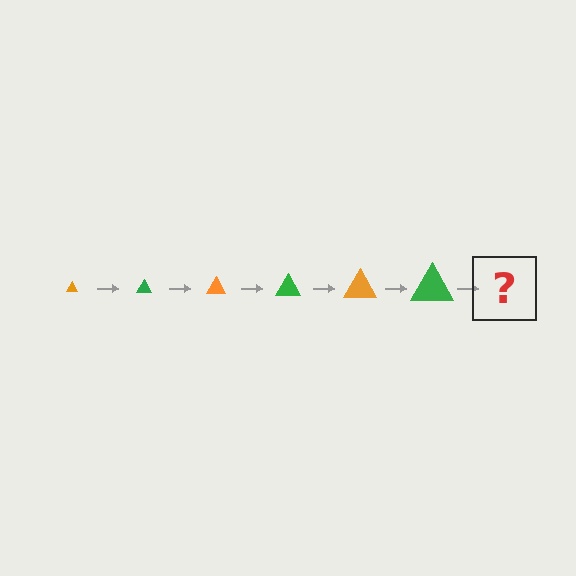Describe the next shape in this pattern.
It should be an orange triangle, larger than the previous one.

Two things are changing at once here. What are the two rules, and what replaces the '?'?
The two rules are that the triangle grows larger each step and the color cycles through orange and green. The '?' should be an orange triangle, larger than the previous one.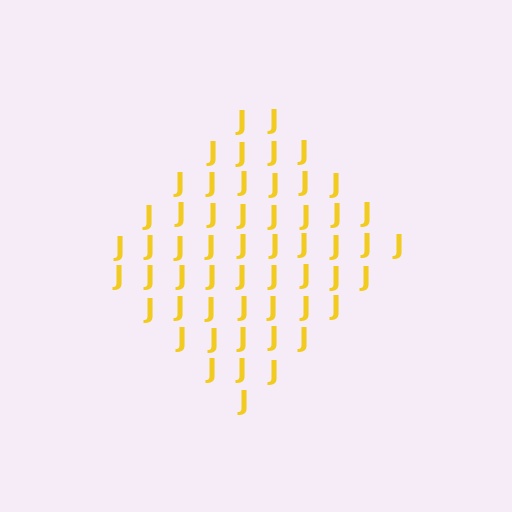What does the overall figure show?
The overall figure shows a diamond.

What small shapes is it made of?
It is made of small letter J's.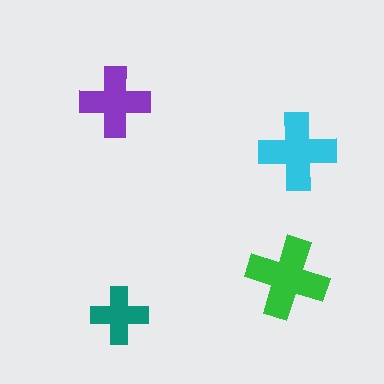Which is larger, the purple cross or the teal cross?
The purple one.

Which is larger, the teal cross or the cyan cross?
The cyan one.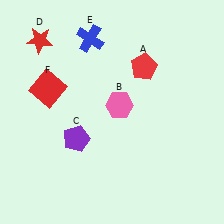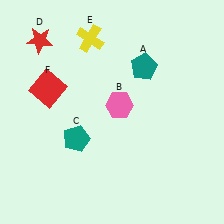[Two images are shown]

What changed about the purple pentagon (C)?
In Image 1, C is purple. In Image 2, it changed to teal.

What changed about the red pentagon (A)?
In Image 1, A is red. In Image 2, it changed to teal.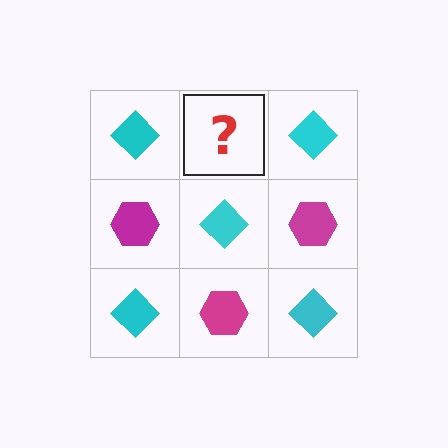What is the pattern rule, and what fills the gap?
The rule is that it alternates cyan diamond and magenta hexagon in a checkerboard pattern. The gap should be filled with a magenta hexagon.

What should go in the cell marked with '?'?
The missing cell should contain a magenta hexagon.